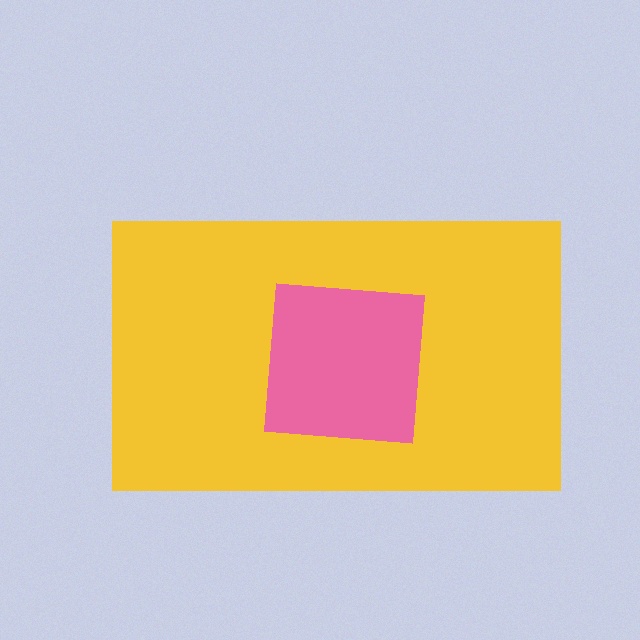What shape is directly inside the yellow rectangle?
The pink square.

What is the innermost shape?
The pink square.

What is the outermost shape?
The yellow rectangle.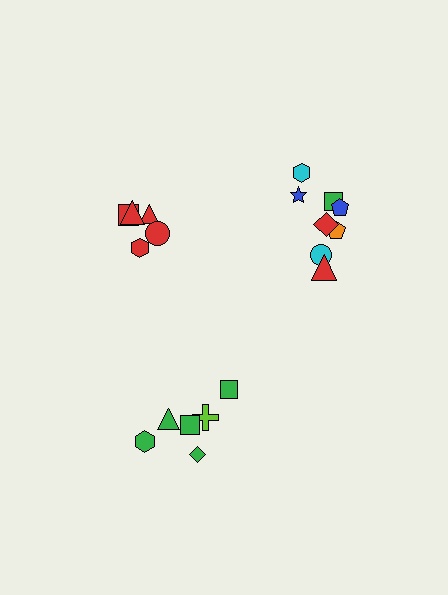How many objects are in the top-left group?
There are 5 objects.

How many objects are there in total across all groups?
There are 19 objects.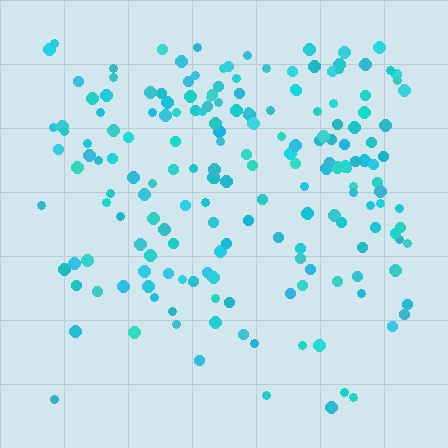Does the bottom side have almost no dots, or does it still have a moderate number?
Still a moderate number, just noticeably fewer than the top.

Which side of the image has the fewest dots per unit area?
The bottom.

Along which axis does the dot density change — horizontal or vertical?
Vertical.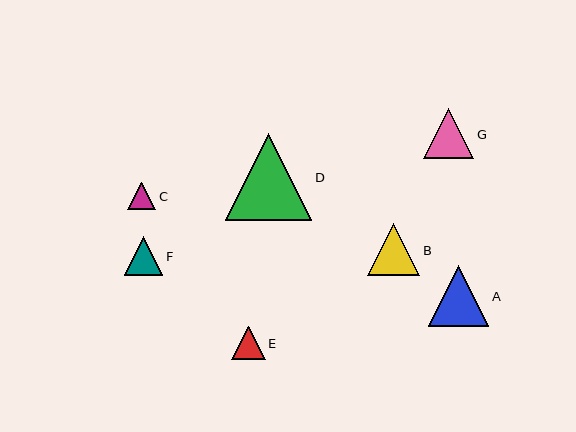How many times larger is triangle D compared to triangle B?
Triangle D is approximately 1.7 times the size of triangle B.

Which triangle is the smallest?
Triangle C is the smallest with a size of approximately 28 pixels.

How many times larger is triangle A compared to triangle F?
Triangle A is approximately 1.6 times the size of triangle F.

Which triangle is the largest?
Triangle D is the largest with a size of approximately 87 pixels.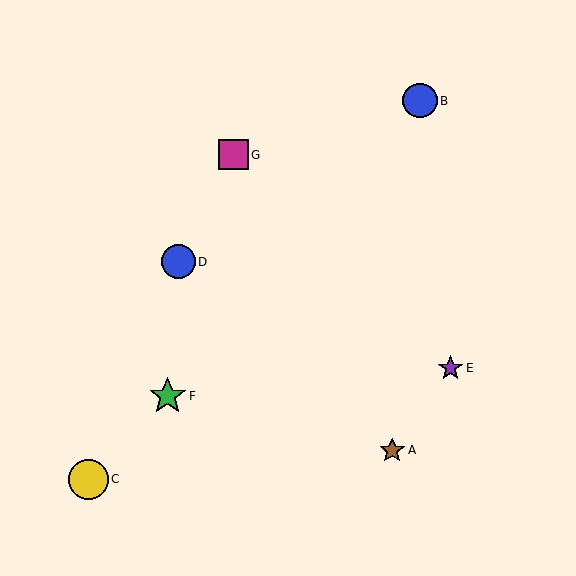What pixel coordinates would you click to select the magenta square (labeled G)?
Click at (233, 155) to select the magenta square G.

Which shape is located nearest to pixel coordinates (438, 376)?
The purple star (labeled E) at (450, 368) is nearest to that location.